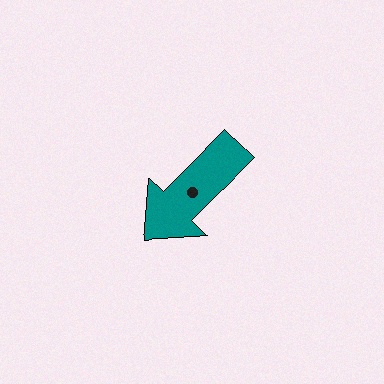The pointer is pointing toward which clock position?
Roughly 8 o'clock.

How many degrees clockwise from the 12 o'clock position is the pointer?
Approximately 225 degrees.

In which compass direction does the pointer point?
Southwest.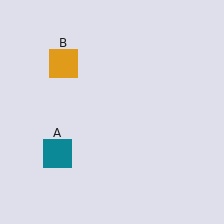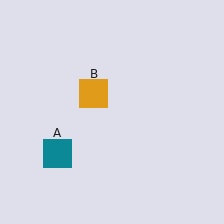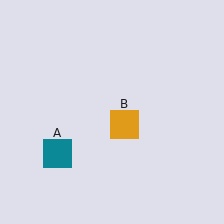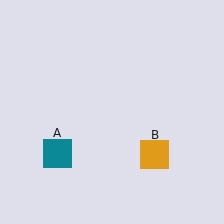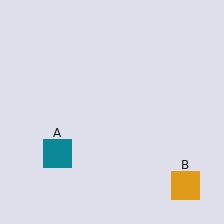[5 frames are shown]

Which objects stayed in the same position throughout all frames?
Teal square (object A) remained stationary.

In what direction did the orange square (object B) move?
The orange square (object B) moved down and to the right.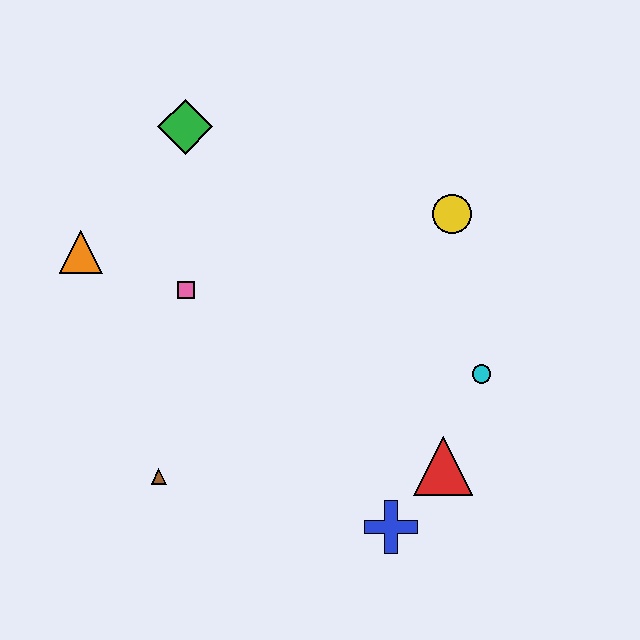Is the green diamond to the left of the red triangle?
Yes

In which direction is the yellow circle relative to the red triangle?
The yellow circle is above the red triangle.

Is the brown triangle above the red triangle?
No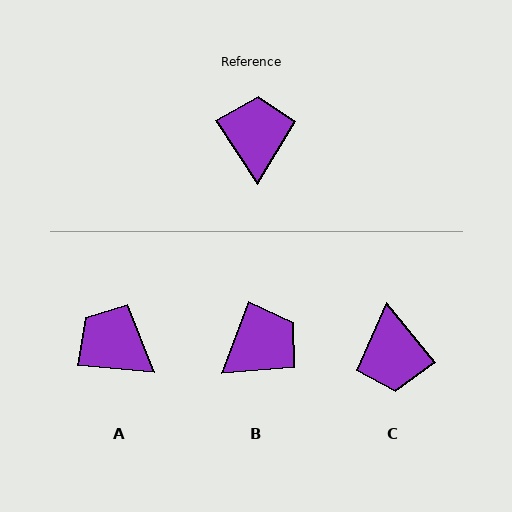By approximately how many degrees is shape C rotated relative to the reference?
Approximately 174 degrees clockwise.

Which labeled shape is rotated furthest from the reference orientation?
C, about 174 degrees away.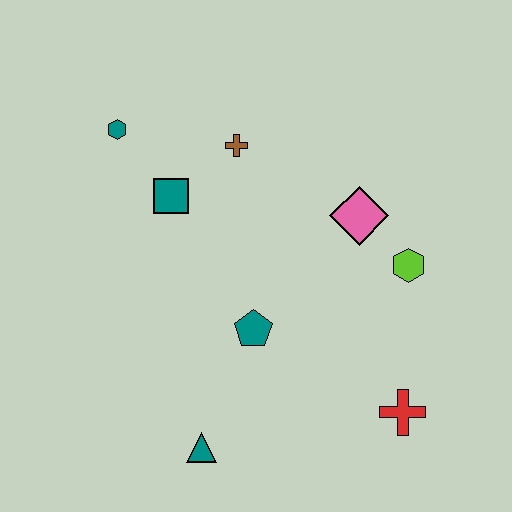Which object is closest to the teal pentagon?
The teal triangle is closest to the teal pentagon.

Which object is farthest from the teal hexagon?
The red cross is farthest from the teal hexagon.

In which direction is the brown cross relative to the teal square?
The brown cross is to the right of the teal square.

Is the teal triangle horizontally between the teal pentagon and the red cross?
No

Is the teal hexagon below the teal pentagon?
No